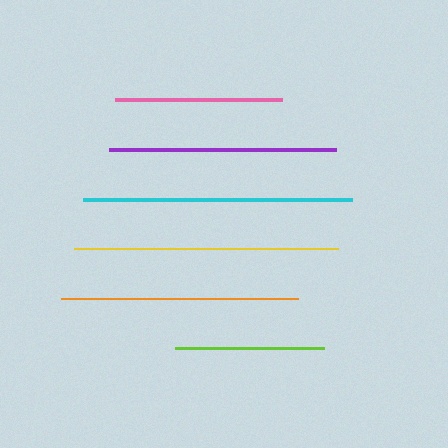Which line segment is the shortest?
The lime line is the shortest at approximately 149 pixels.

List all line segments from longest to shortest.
From longest to shortest: cyan, yellow, orange, purple, pink, lime.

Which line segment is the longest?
The cyan line is the longest at approximately 270 pixels.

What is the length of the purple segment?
The purple segment is approximately 227 pixels long.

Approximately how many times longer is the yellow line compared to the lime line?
The yellow line is approximately 1.8 times the length of the lime line.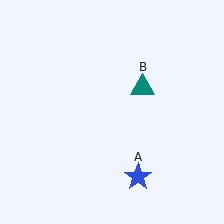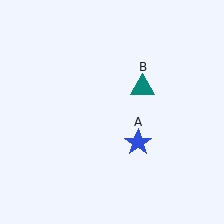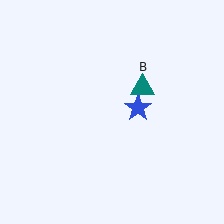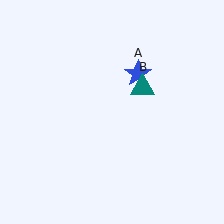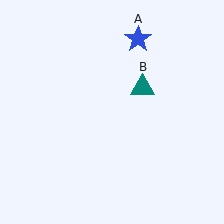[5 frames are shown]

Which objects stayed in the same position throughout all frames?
Teal triangle (object B) remained stationary.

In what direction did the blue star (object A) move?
The blue star (object A) moved up.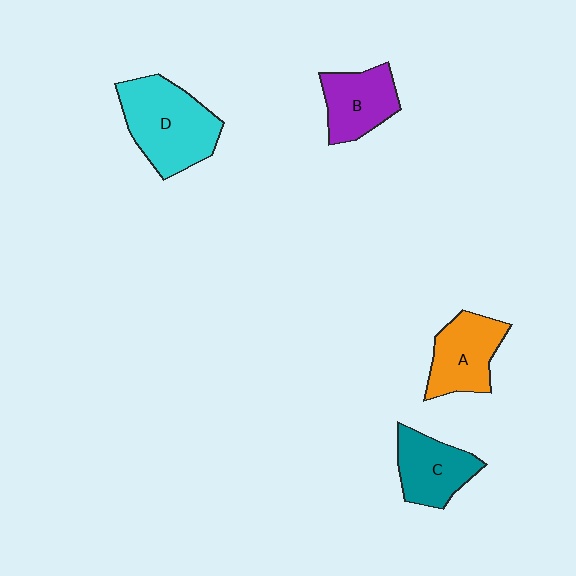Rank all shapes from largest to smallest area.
From largest to smallest: D (cyan), A (orange), C (teal), B (purple).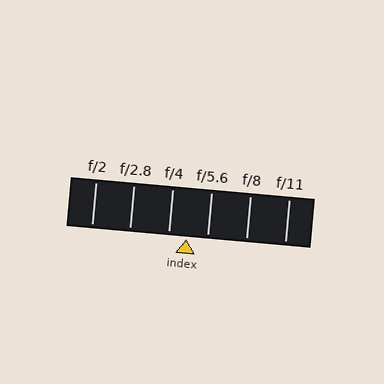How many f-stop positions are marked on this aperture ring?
There are 6 f-stop positions marked.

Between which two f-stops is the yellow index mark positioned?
The index mark is between f/4 and f/5.6.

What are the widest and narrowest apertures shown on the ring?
The widest aperture shown is f/2 and the narrowest is f/11.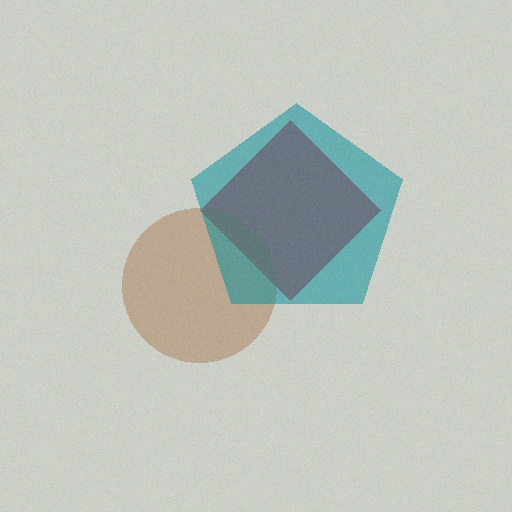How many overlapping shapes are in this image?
There are 3 overlapping shapes in the image.